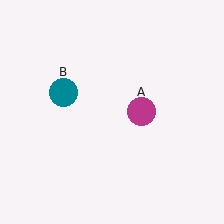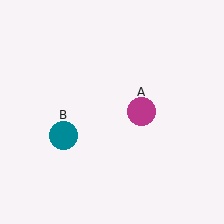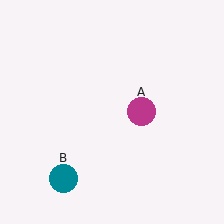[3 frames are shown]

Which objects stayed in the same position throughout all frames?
Magenta circle (object A) remained stationary.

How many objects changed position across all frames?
1 object changed position: teal circle (object B).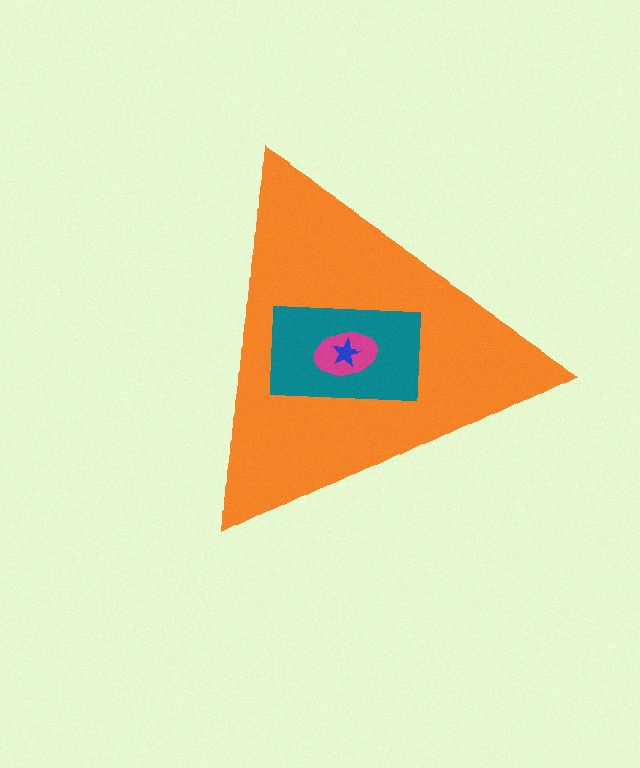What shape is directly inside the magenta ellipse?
The blue star.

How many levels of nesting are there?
4.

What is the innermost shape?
The blue star.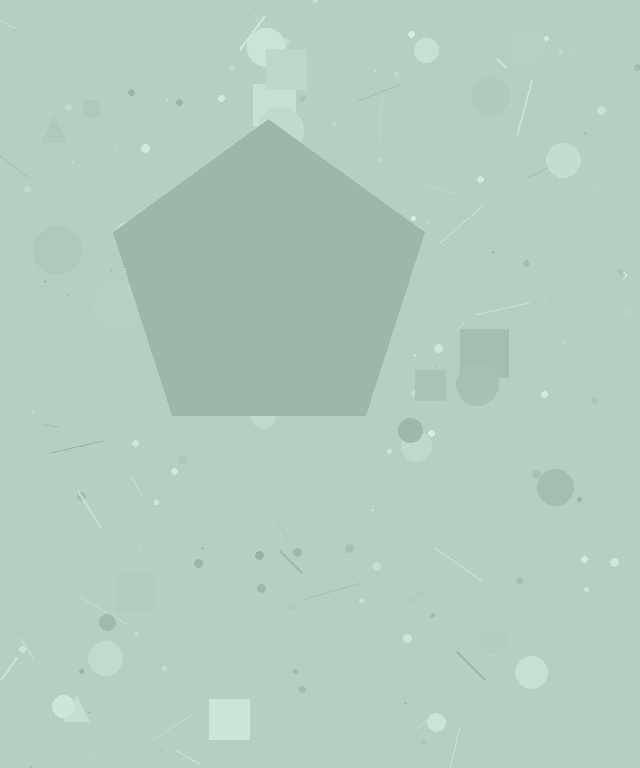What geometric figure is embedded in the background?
A pentagon is embedded in the background.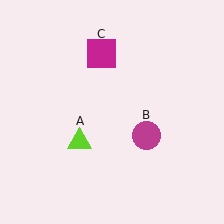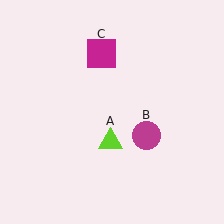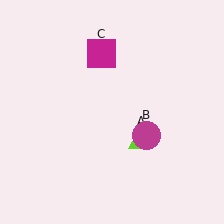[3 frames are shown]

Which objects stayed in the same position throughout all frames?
Magenta circle (object B) and magenta square (object C) remained stationary.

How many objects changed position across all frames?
1 object changed position: lime triangle (object A).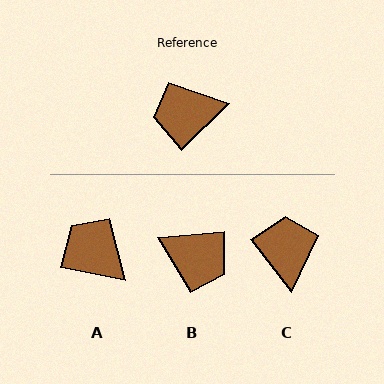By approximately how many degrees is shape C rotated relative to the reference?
Approximately 97 degrees clockwise.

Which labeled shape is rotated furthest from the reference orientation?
B, about 140 degrees away.